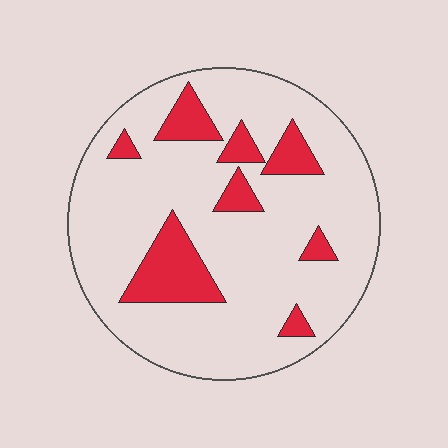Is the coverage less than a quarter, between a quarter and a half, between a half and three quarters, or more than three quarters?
Less than a quarter.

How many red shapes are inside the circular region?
8.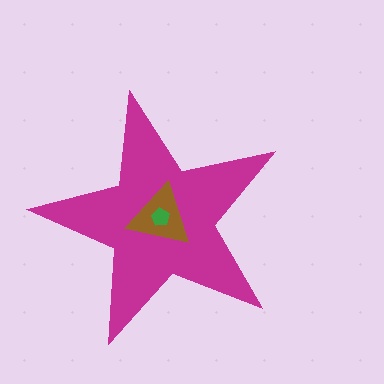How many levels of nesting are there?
3.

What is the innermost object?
The green pentagon.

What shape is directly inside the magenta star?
The brown triangle.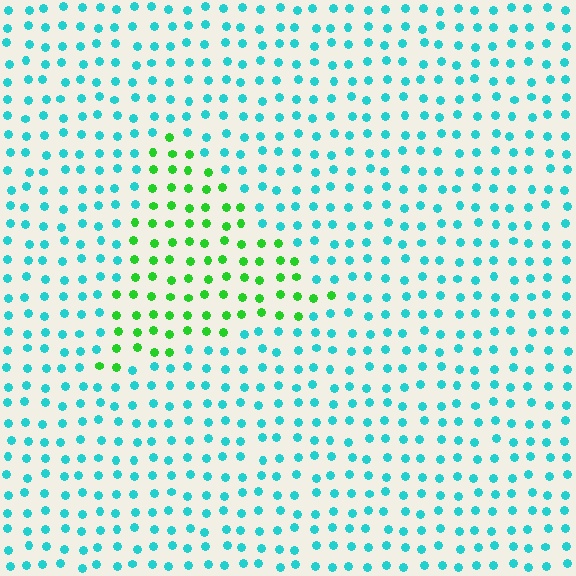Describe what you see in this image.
The image is filled with small cyan elements in a uniform arrangement. A triangle-shaped region is visible where the elements are tinted to a slightly different hue, forming a subtle color boundary.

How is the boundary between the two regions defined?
The boundary is defined purely by a slight shift in hue (about 59 degrees). Spacing, size, and orientation are identical on both sides.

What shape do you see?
I see a triangle.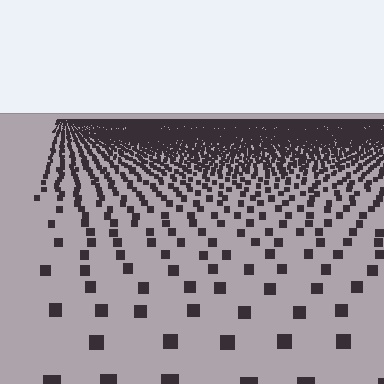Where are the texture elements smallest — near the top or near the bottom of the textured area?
Near the top.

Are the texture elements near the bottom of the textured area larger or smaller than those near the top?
Larger. Near the bottom, elements are closer to the viewer and appear at a bigger on-screen size.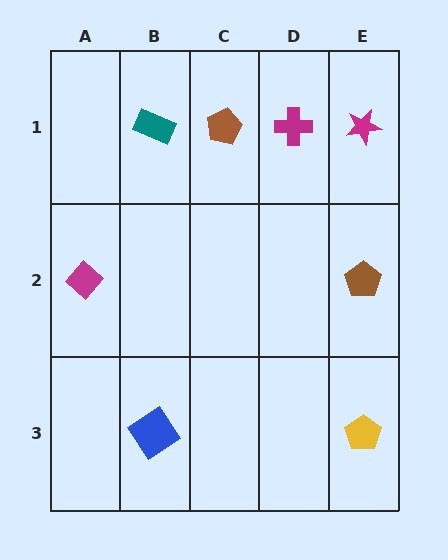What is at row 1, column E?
A magenta star.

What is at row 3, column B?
A blue diamond.